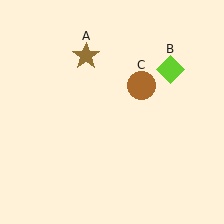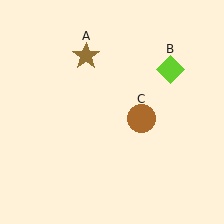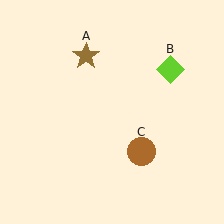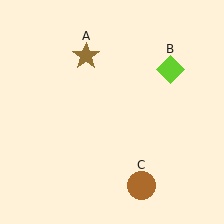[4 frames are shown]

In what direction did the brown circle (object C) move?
The brown circle (object C) moved down.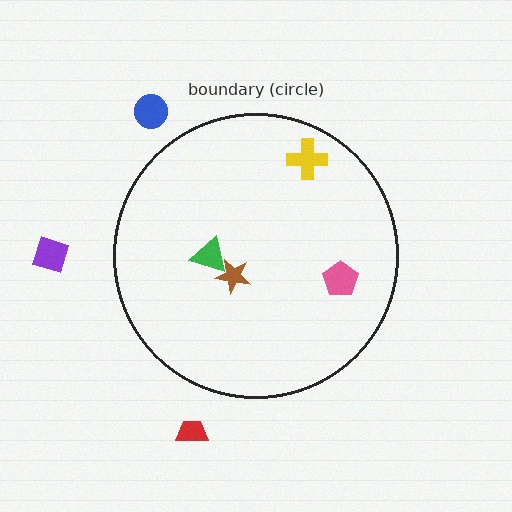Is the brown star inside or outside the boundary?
Inside.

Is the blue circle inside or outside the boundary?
Outside.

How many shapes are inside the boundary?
4 inside, 3 outside.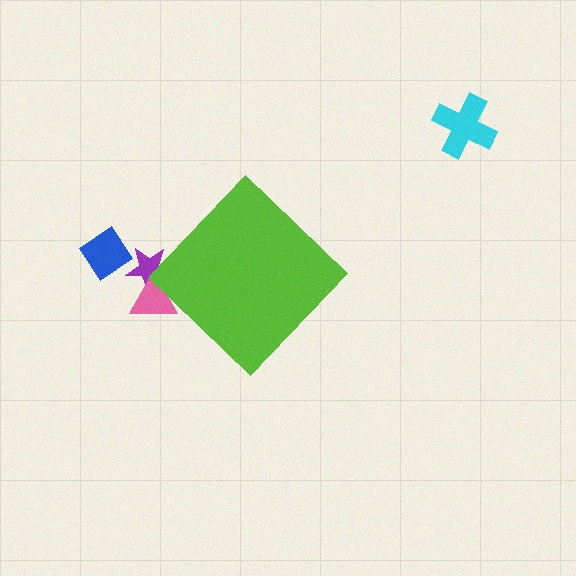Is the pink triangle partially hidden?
Yes, the pink triangle is partially hidden behind the lime diamond.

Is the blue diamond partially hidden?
No, the blue diamond is fully visible.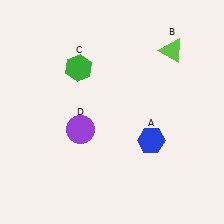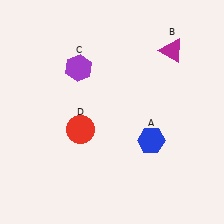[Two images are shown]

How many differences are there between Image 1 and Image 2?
There are 3 differences between the two images.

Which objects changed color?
B changed from lime to magenta. C changed from green to purple. D changed from purple to red.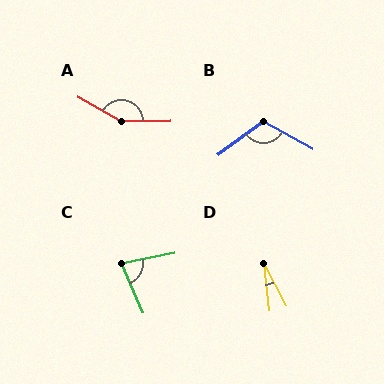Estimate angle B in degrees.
Approximately 115 degrees.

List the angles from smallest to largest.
D (22°), C (78°), B (115°), A (149°).